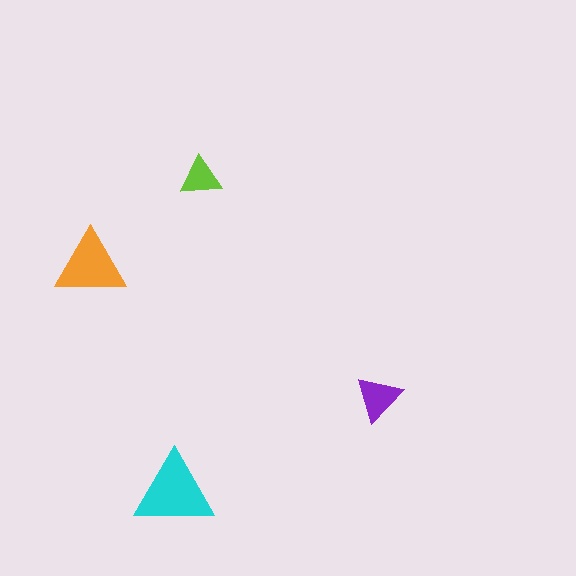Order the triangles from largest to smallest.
the cyan one, the orange one, the purple one, the lime one.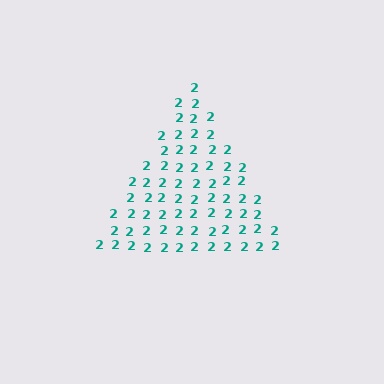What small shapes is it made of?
It is made of small digit 2's.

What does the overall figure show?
The overall figure shows a triangle.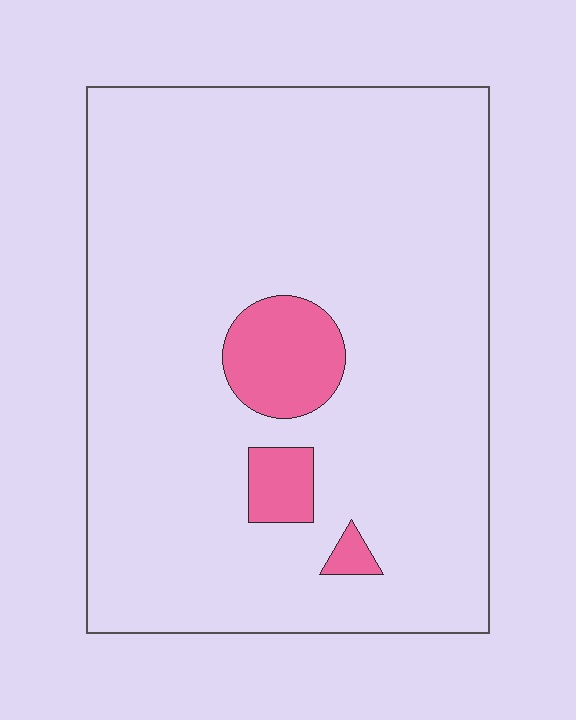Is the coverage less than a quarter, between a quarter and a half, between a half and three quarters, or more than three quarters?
Less than a quarter.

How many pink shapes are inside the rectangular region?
3.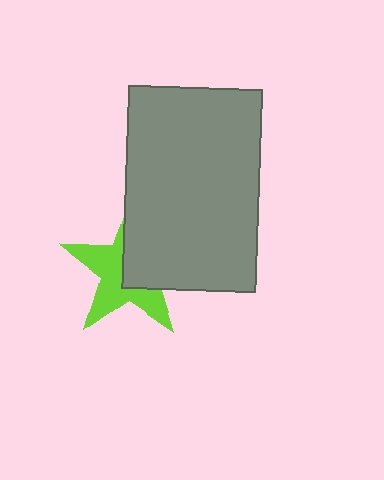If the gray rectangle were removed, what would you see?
You would see the complete lime star.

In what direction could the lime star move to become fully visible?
The lime star could move toward the lower-left. That would shift it out from behind the gray rectangle entirely.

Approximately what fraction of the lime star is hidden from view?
Roughly 46% of the lime star is hidden behind the gray rectangle.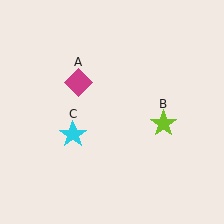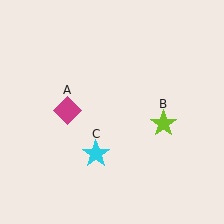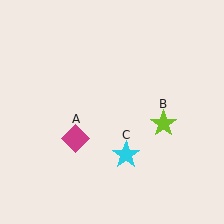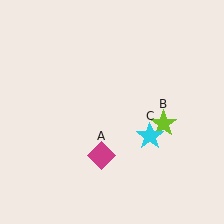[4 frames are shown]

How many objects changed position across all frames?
2 objects changed position: magenta diamond (object A), cyan star (object C).